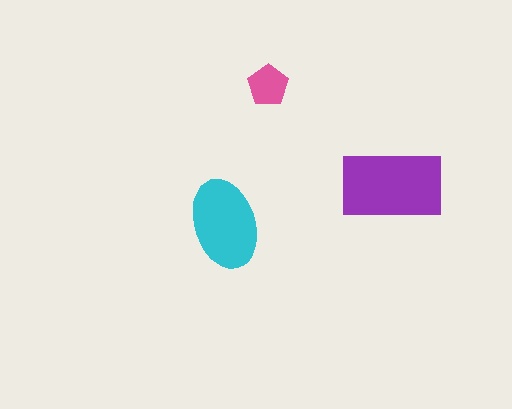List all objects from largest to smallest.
The purple rectangle, the cyan ellipse, the pink pentagon.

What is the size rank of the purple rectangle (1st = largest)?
1st.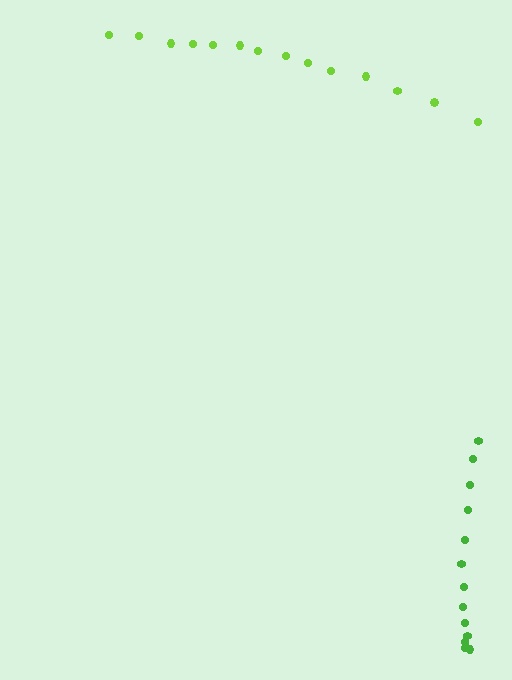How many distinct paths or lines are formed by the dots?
There are 2 distinct paths.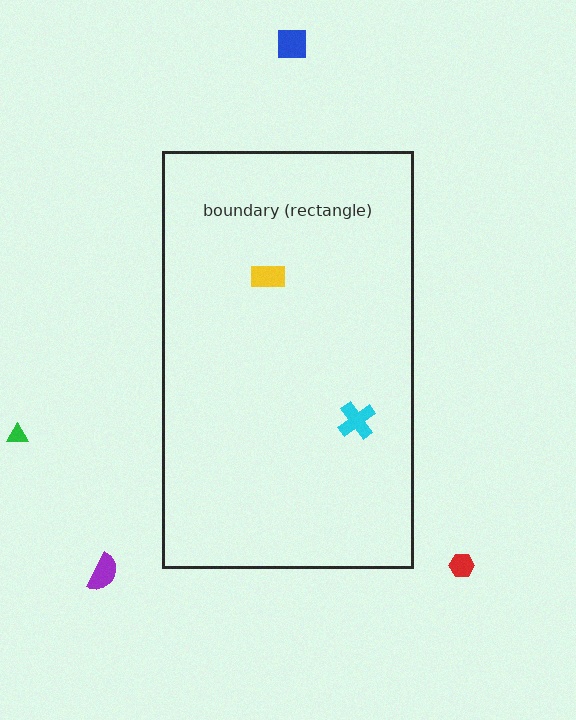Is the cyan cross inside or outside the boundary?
Inside.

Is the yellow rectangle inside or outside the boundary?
Inside.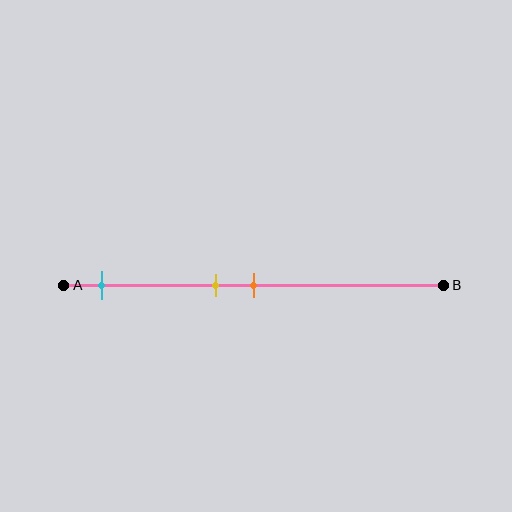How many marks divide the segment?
There are 3 marks dividing the segment.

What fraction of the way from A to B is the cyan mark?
The cyan mark is approximately 10% (0.1) of the way from A to B.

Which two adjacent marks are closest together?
The yellow and orange marks are the closest adjacent pair.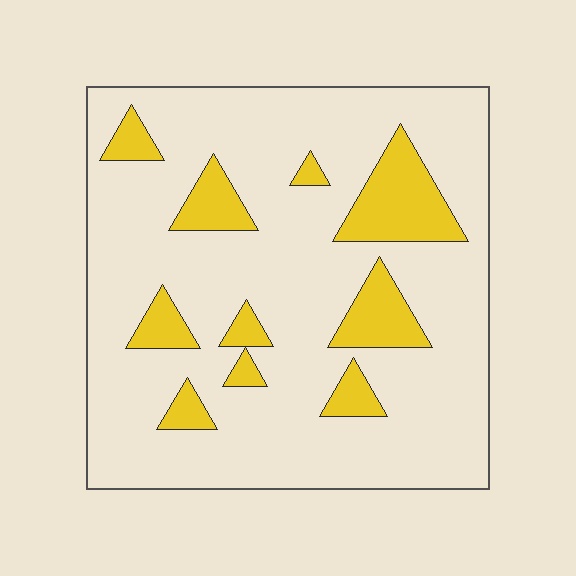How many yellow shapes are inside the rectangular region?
10.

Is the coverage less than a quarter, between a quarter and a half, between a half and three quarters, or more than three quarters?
Less than a quarter.